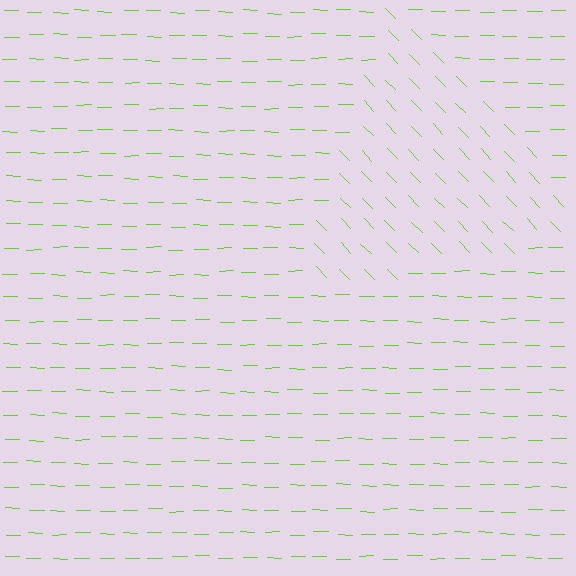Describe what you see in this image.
The image is filled with small lime line segments. A triangle region in the image has lines oriented differently from the surrounding lines, creating a visible texture boundary.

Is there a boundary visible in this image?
Yes, there is a texture boundary formed by a change in line orientation.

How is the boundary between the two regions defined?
The boundary is defined purely by a change in line orientation (approximately 45 degrees difference). All lines are the same color and thickness.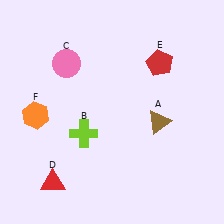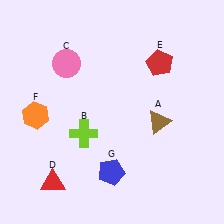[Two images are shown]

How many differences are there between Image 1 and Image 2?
There is 1 difference between the two images.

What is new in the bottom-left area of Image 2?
A blue pentagon (G) was added in the bottom-left area of Image 2.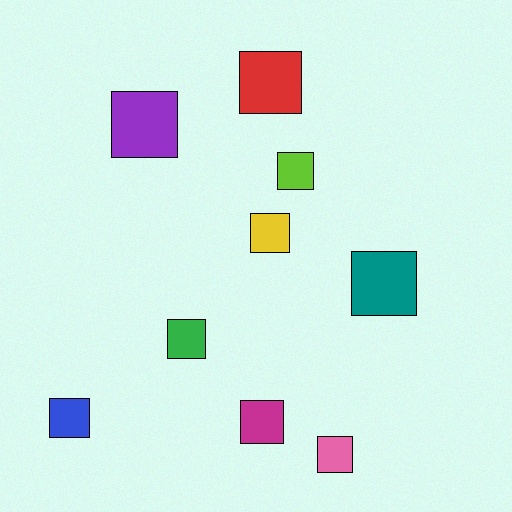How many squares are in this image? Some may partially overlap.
There are 9 squares.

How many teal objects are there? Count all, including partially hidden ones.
There is 1 teal object.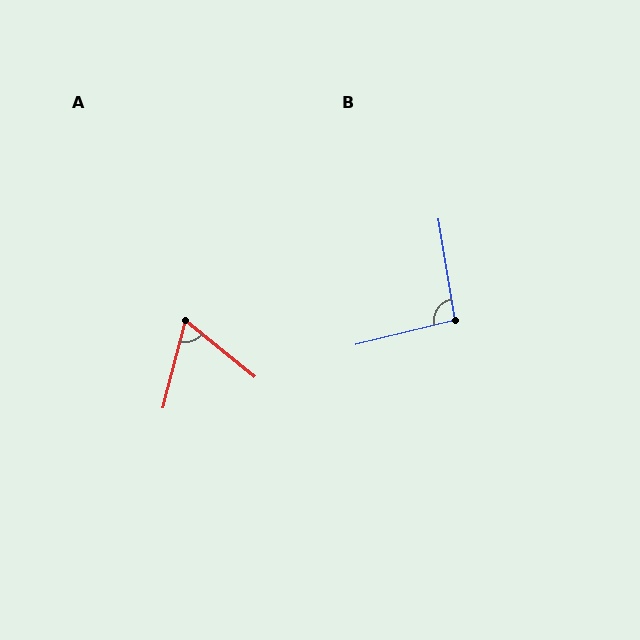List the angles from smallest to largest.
A (65°), B (94°).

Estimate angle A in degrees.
Approximately 65 degrees.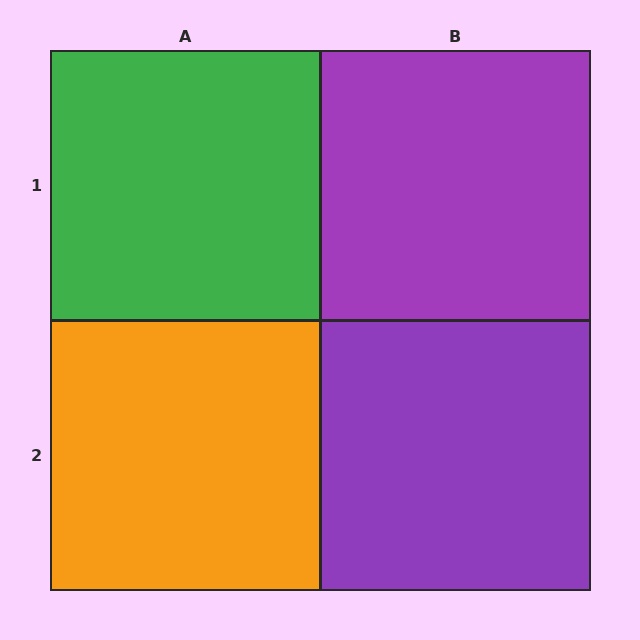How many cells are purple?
2 cells are purple.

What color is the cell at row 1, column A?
Green.